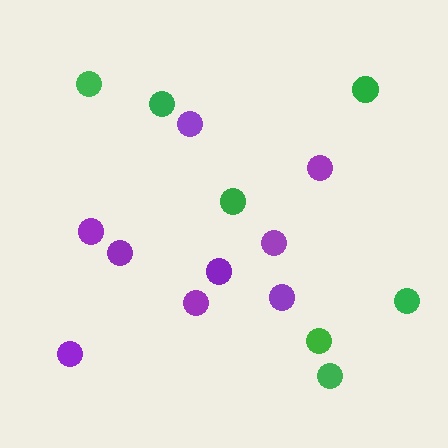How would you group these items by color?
There are 2 groups: one group of green circles (7) and one group of purple circles (9).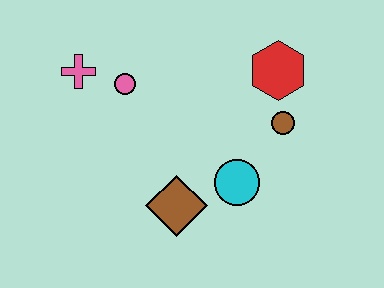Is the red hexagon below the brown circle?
No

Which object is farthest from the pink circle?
The brown circle is farthest from the pink circle.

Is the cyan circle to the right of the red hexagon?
No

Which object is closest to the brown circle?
The red hexagon is closest to the brown circle.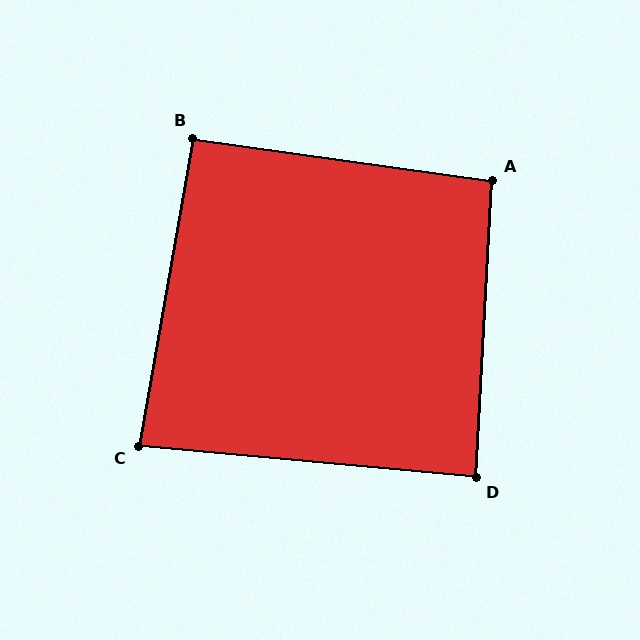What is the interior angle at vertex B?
Approximately 92 degrees (approximately right).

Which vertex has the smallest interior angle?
C, at approximately 85 degrees.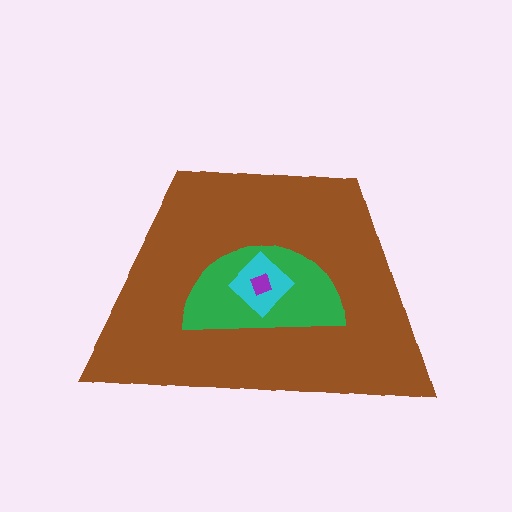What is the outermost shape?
The brown trapezoid.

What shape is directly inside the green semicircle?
The cyan diamond.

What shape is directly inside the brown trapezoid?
The green semicircle.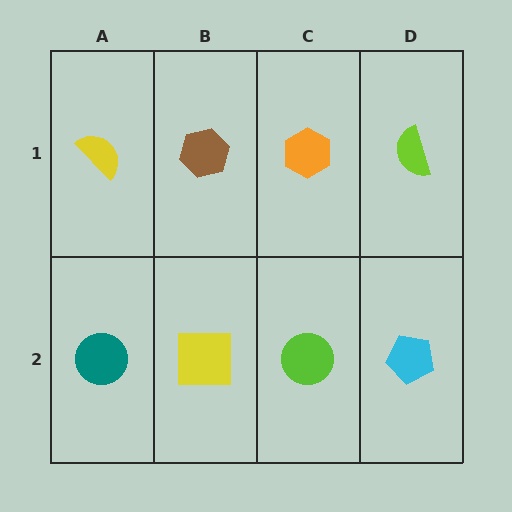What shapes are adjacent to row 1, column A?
A teal circle (row 2, column A), a brown hexagon (row 1, column B).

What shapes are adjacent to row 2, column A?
A yellow semicircle (row 1, column A), a yellow square (row 2, column B).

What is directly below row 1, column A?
A teal circle.